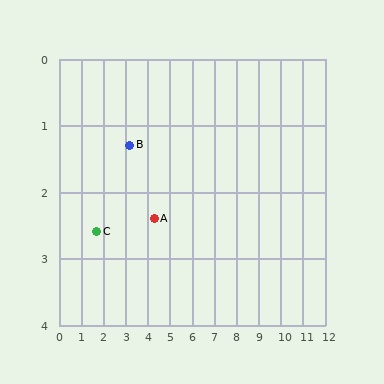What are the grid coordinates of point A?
Point A is at approximately (4.3, 2.4).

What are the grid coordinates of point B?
Point B is at approximately (3.2, 1.3).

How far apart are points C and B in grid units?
Points C and B are about 2.0 grid units apart.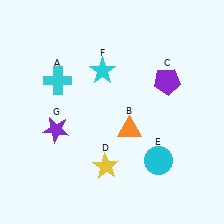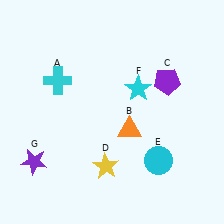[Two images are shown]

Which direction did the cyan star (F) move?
The cyan star (F) moved right.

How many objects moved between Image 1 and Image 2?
2 objects moved between the two images.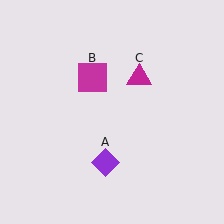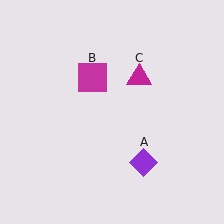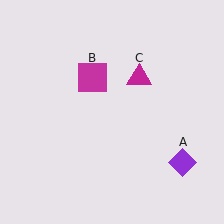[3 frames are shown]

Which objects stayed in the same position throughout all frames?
Magenta square (object B) and magenta triangle (object C) remained stationary.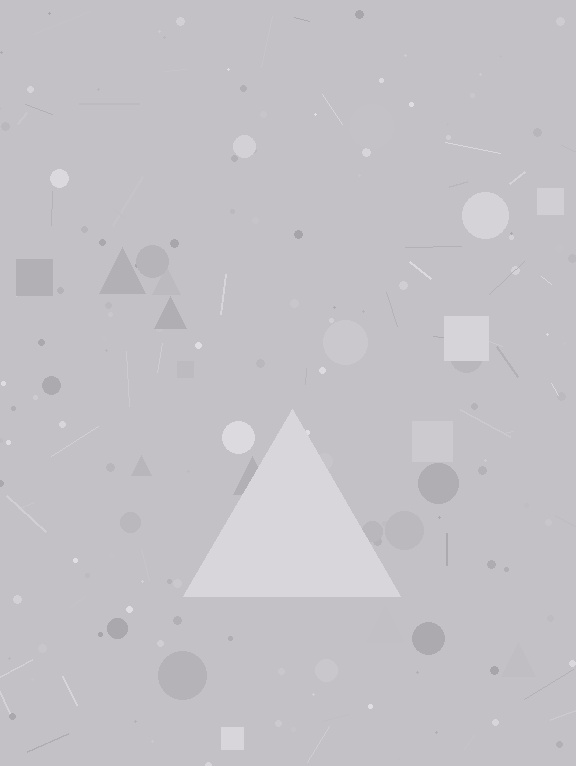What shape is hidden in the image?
A triangle is hidden in the image.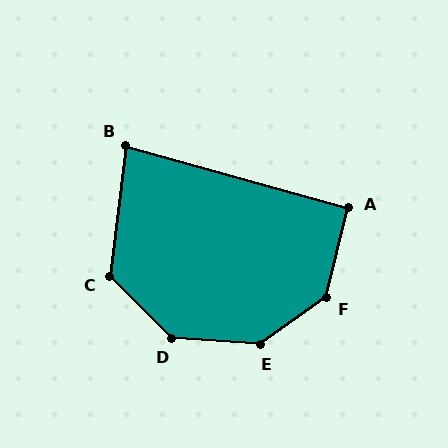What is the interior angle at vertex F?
Approximately 140 degrees (obtuse).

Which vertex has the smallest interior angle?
B, at approximately 81 degrees.